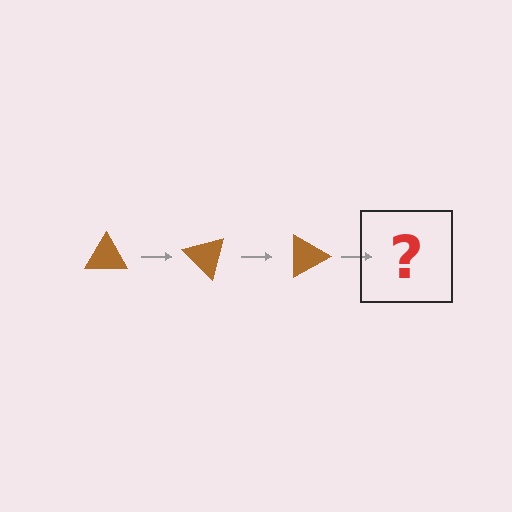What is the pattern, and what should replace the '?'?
The pattern is that the triangle rotates 45 degrees each step. The '?' should be a brown triangle rotated 135 degrees.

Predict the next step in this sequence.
The next step is a brown triangle rotated 135 degrees.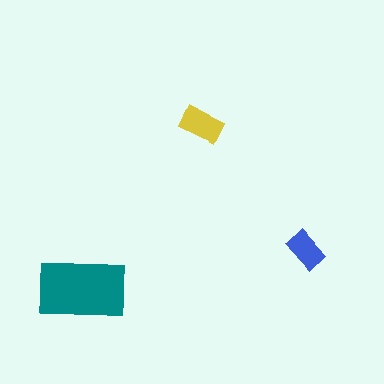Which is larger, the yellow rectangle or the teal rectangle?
The teal one.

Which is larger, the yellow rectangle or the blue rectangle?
The yellow one.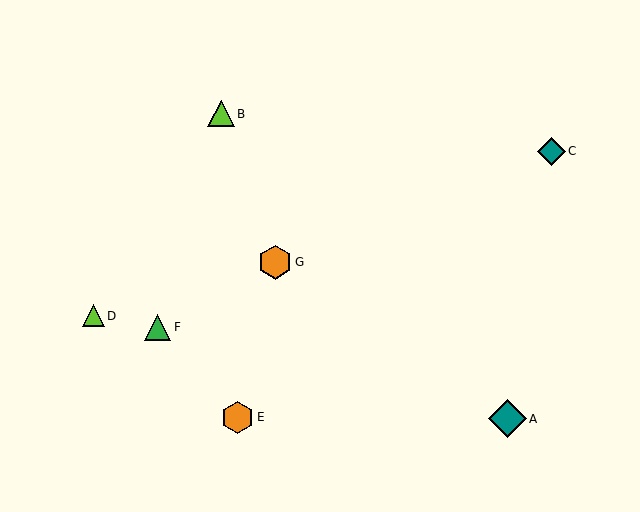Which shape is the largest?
The teal diamond (labeled A) is the largest.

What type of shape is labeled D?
Shape D is a lime triangle.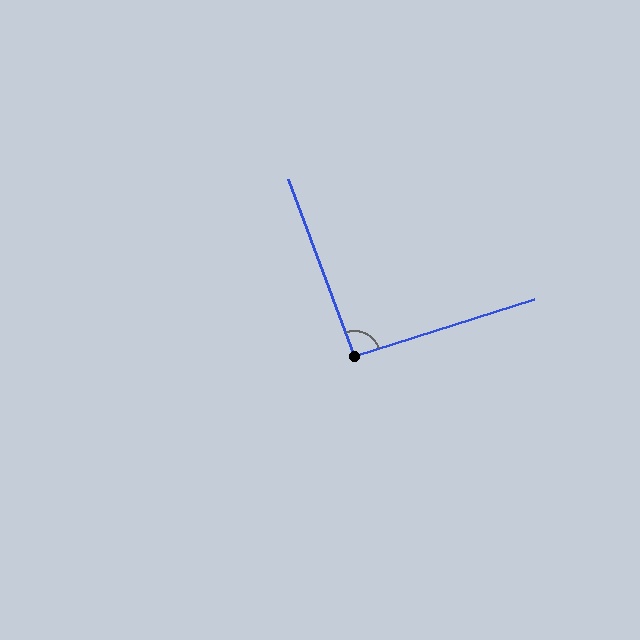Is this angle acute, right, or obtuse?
It is approximately a right angle.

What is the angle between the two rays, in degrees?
Approximately 93 degrees.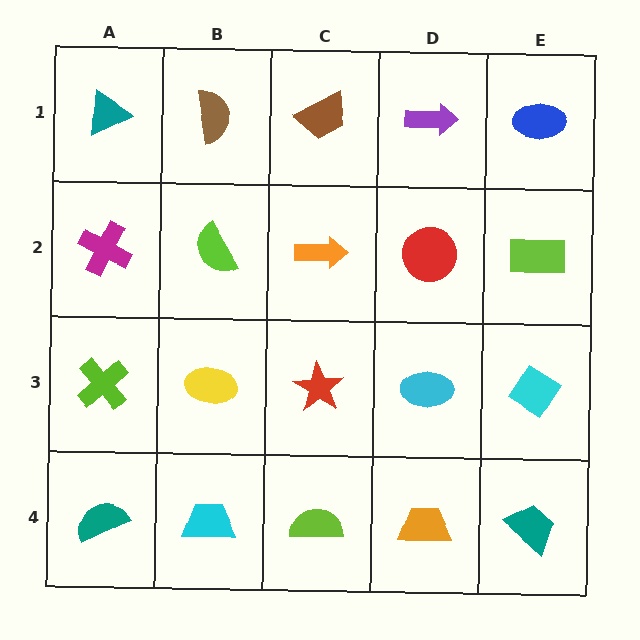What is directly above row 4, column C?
A red star.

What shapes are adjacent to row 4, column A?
A lime cross (row 3, column A), a cyan trapezoid (row 4, column B).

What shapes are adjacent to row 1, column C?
An orange arrow (row 2, column C), a brown semicircle (row 1, column B), a purple arrow (row 1, column D).